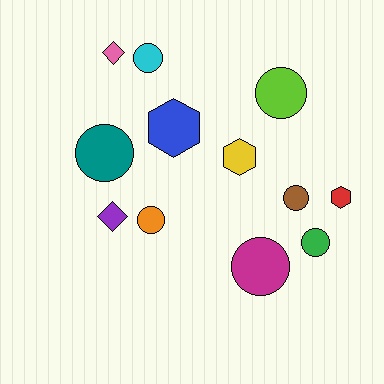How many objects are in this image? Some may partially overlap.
There are 12 objects.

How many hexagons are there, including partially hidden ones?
There are 3 hexagons.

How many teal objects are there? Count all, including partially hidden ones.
There is 1 teal object.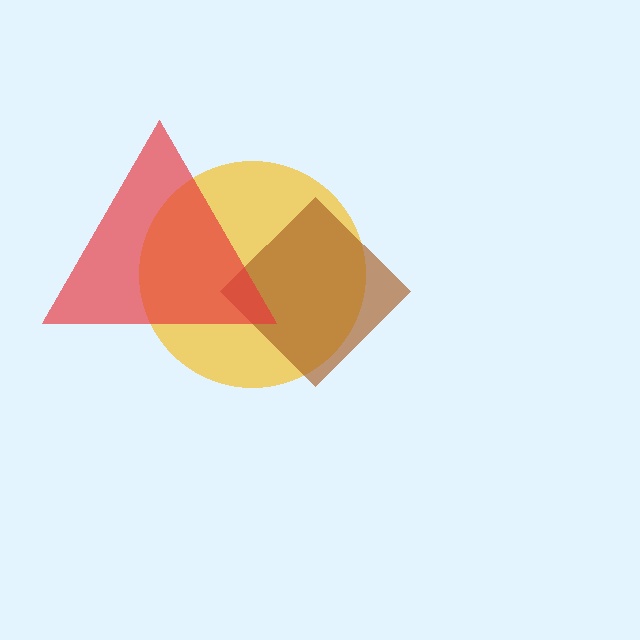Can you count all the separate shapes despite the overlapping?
Yes, there are 3 separate shapes.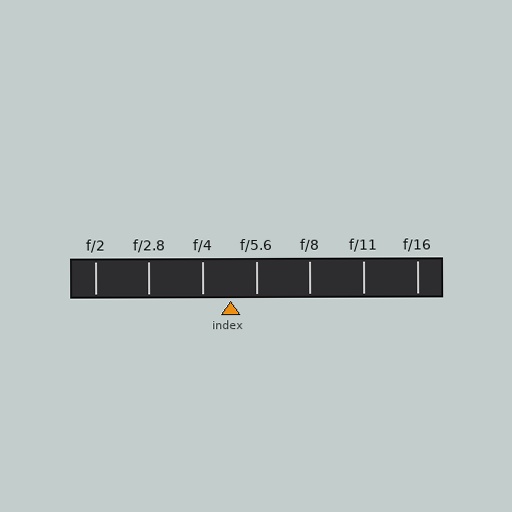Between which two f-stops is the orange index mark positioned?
The index mark is between f/4 and f/5.6.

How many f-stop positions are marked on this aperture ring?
There are 7 f-stop positions marked.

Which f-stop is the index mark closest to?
The index mark is closest to f/5.6.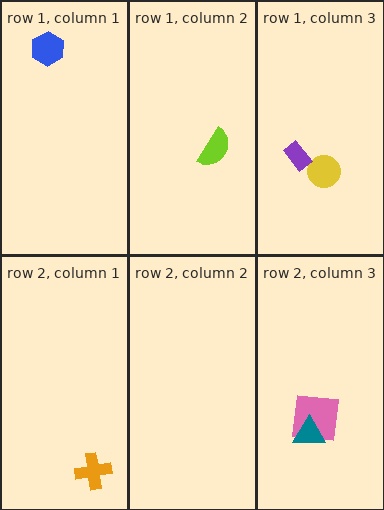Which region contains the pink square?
The row 2, column 3 region.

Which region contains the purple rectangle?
The row 1, column 3 region.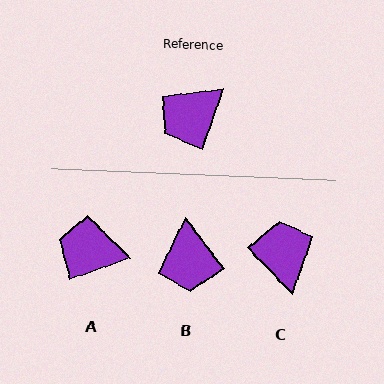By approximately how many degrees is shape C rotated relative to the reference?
Approximately 117 degrees clockwise.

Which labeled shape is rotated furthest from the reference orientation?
C, about 117 degrees away.